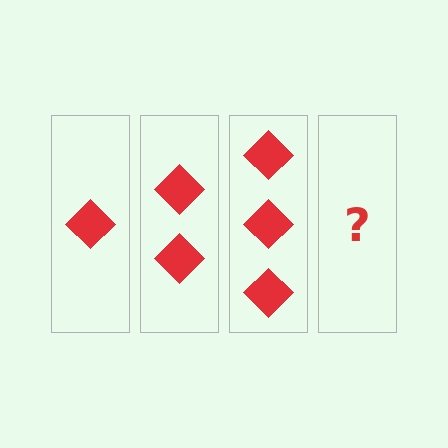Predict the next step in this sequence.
The next step is 4 diamonds.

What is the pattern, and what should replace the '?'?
The pattern is that each step adds one more diamond. The '?' should be 4 diamonds.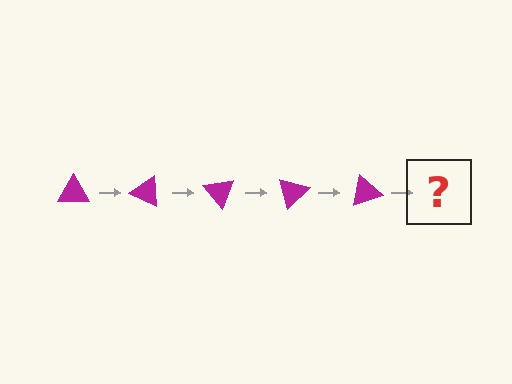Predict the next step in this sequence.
The next step is a magenta triangle rotated 125 degrees.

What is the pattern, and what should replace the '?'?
The pattern is that the triangle rotates 25 degrees each step. The '?' should be a magenta triangle rotated 125 degrees.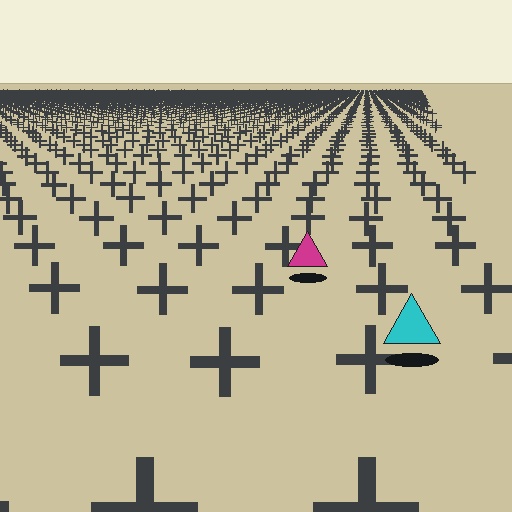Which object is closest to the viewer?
The cyan triangle is closest. The texture marks near it are larger and more spread out.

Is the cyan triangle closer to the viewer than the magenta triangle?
Yes. The cyan triangle is closer — you can tell from the texture gradient: the ground texture is coarser near it.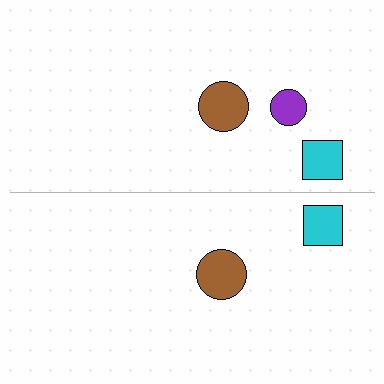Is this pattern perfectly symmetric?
No, the pattern is not perfectly symmetric. A purple circle is missing from the bottom side.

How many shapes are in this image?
There are 5 shapes in this image.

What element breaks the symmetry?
A purple circle is missing from the bottom side.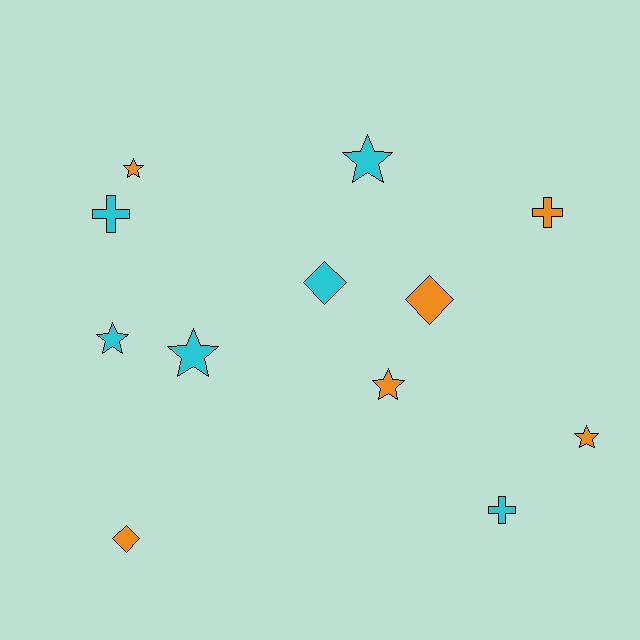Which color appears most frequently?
Cyan, with 6 objects.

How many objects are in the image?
There are 12 objects.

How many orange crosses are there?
There is 1 orange cross.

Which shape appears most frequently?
Star, with 6 objects.